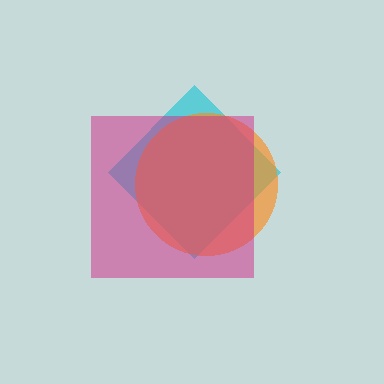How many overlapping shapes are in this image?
There are 3 overlapping shapes in the image.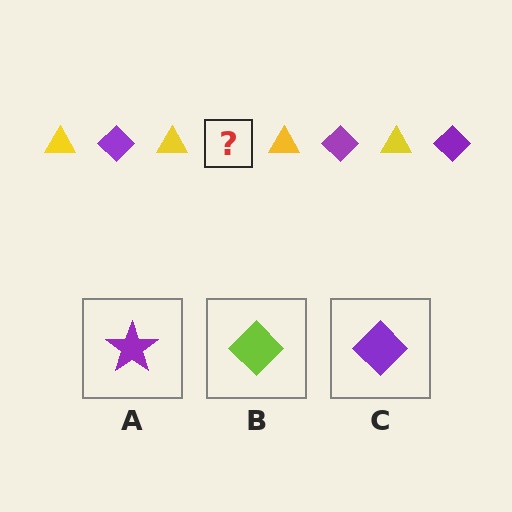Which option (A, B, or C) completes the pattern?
C.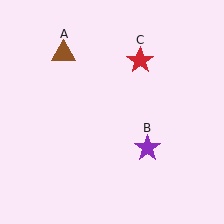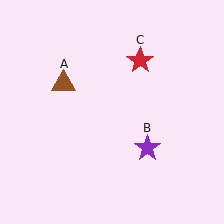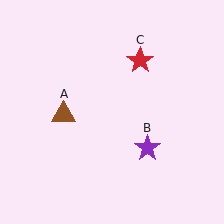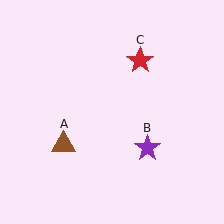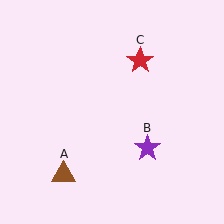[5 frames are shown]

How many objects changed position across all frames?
1 object changed position: brown triangle (object A).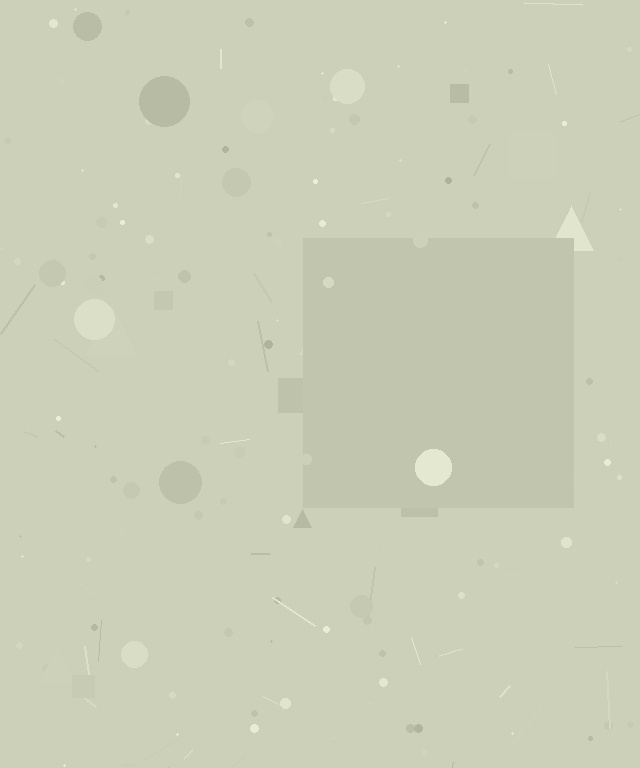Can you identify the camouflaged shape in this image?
The camouflaged shape is a square.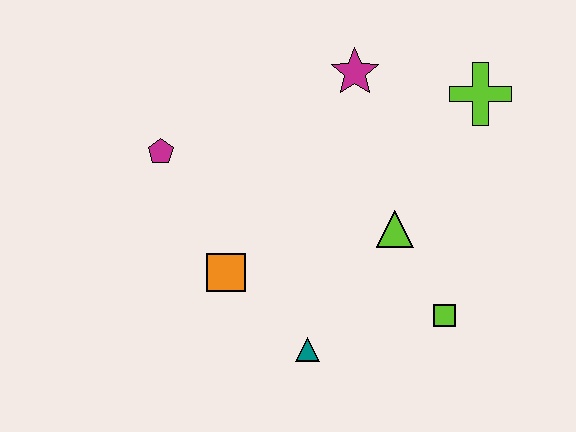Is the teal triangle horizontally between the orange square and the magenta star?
Yes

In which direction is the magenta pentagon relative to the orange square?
The magenta pentagon is above the orange square.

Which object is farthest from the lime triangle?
The magenta pentagon is farthest from the lime triangle.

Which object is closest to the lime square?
The lime triangle is closest to the lime square.